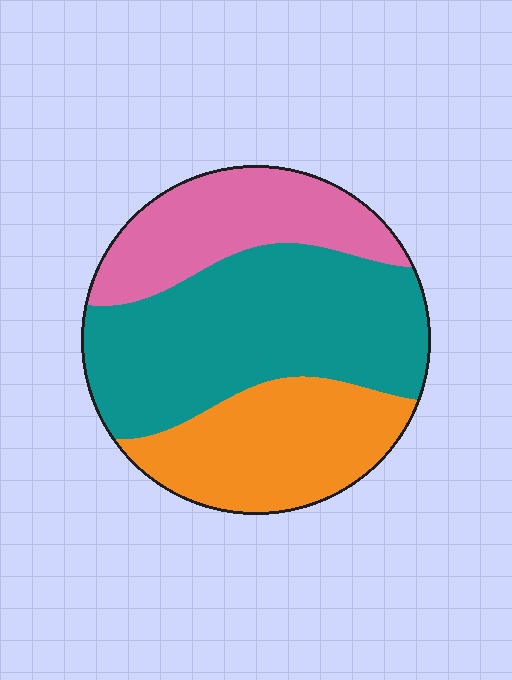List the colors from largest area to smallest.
From largest to smallest: teal, orange, pink.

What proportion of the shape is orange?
Orange takes up about one quarter (1/4) of the shape.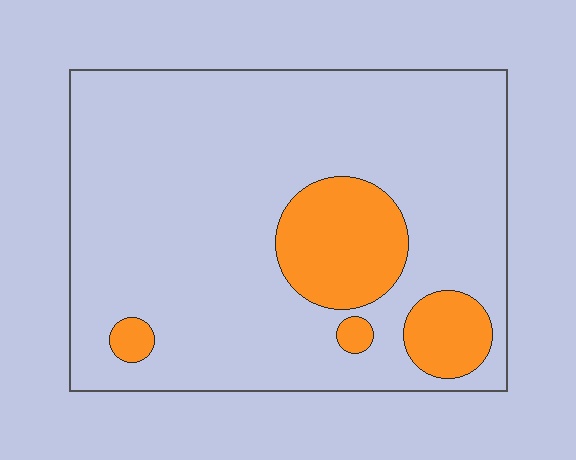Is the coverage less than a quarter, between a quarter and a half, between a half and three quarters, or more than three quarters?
Less than a quarter.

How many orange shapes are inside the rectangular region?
4.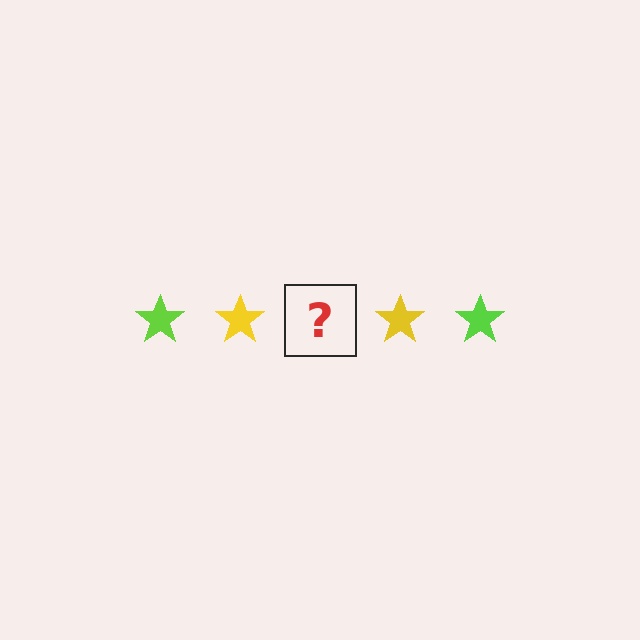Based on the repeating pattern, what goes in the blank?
The blank should be a lime star.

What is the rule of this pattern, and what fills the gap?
The rule is that the pattern cycles through lime, yellow stars. The gap should be filled with a lime star.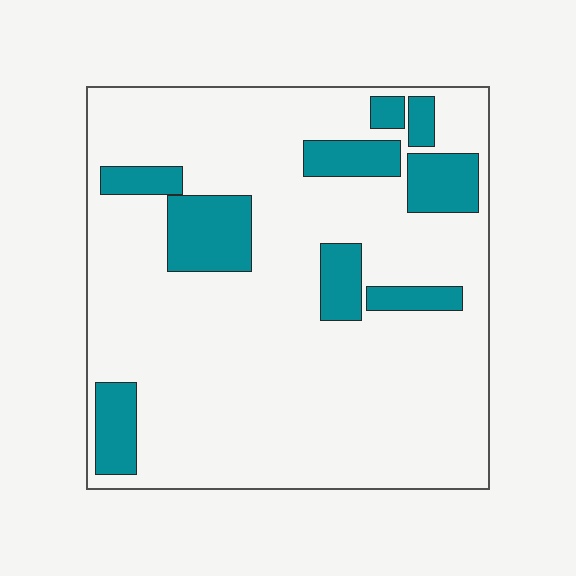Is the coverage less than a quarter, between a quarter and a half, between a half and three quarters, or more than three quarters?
Less than a quarter.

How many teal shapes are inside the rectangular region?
9.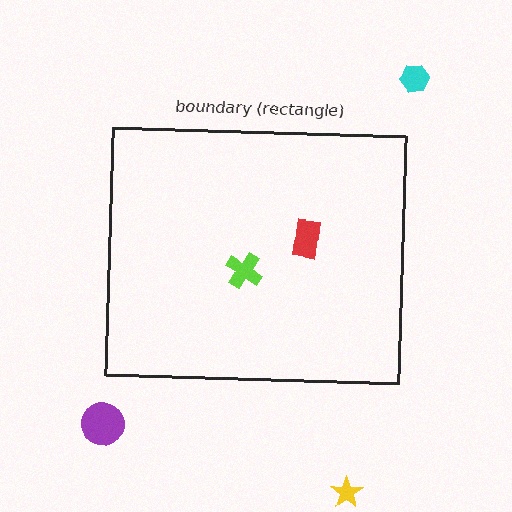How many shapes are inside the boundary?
2 inside, 3 outside.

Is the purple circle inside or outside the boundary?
Outside.